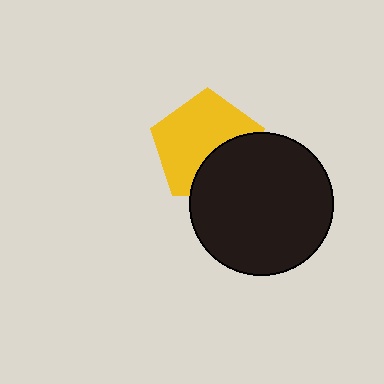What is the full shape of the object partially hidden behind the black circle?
The partially hidden object is a yellow pentagon.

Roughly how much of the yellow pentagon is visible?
Most of it is visible (roughly 66%).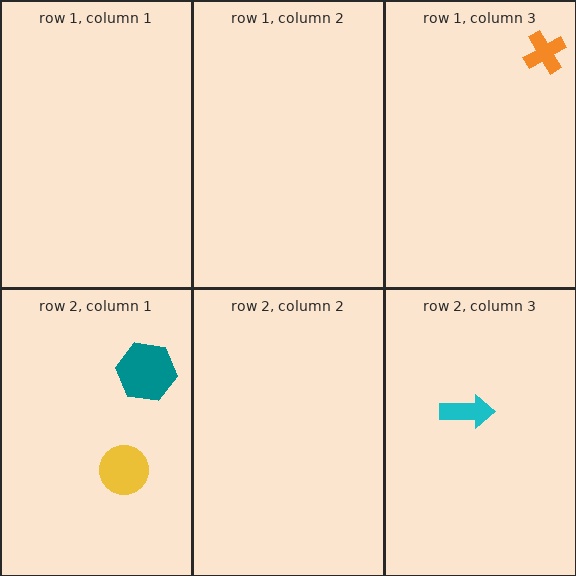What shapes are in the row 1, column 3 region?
The orange cross.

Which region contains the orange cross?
The row 1, column 3 region.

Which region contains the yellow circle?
The row 2, column 1 region.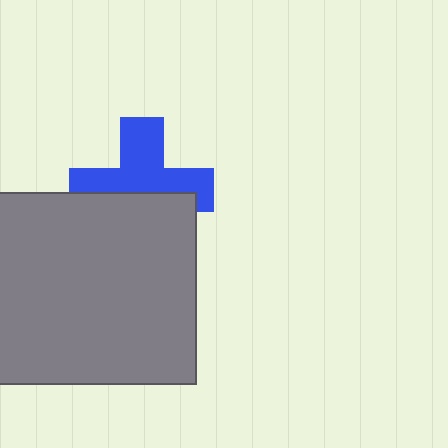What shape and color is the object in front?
The object in front is a gray rectangle.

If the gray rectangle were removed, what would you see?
You would see the complete blue cross.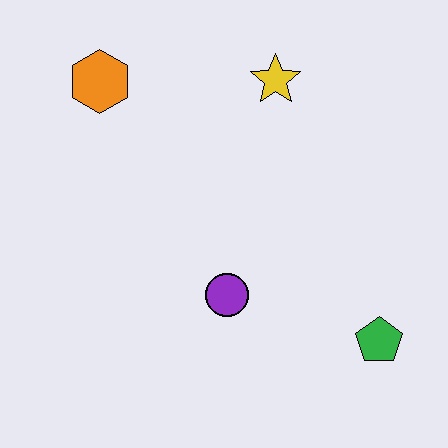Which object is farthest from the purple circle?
The orange hexagon is farthest from the purple circle.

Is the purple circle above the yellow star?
No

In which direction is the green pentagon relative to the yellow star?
The green pentagon is below the yellow star.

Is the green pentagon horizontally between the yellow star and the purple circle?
No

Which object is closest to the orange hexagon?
The yellow star is closest to the orange hexagon.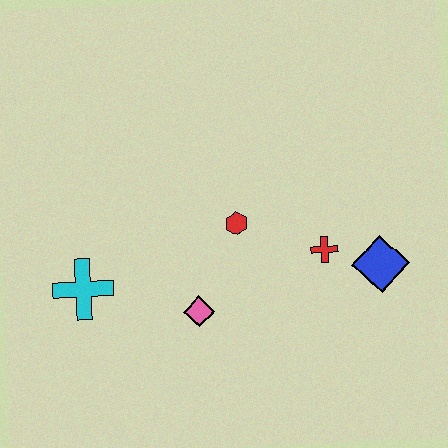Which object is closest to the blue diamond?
The red cross is closest to the blue diamond.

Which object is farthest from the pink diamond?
The blue diamond is farthest from the pink diamond.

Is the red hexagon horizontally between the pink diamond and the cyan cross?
No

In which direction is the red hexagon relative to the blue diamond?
The red hexagon is to the left of the blue diamond.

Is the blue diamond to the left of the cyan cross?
No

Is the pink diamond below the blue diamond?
Yes